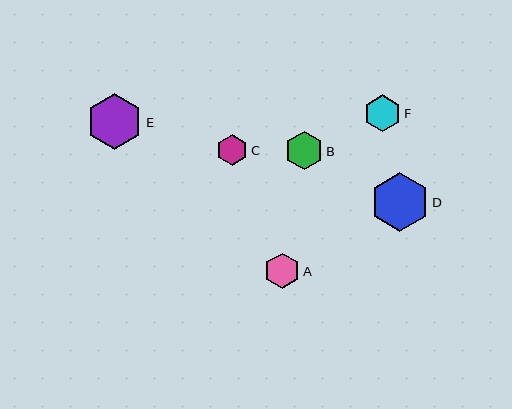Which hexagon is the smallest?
Hexagon C is the smallest with a size of approximately 31 pixels.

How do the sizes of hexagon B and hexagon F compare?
Hexagon B and hexagon F are approximately the same size.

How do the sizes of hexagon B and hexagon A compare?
Hexagon B and hexagon A are approximately the same size.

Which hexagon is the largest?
Hexagon D is the largest with a size of approximately 59 pixels.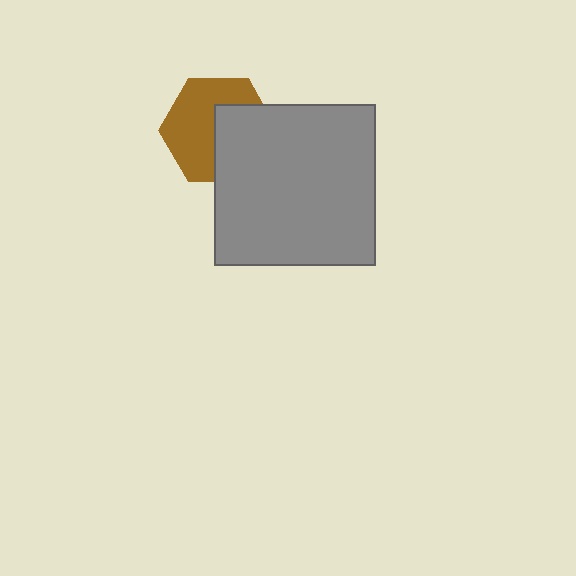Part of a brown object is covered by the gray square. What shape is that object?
It is a hexagon.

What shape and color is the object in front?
The object in front is a gray square.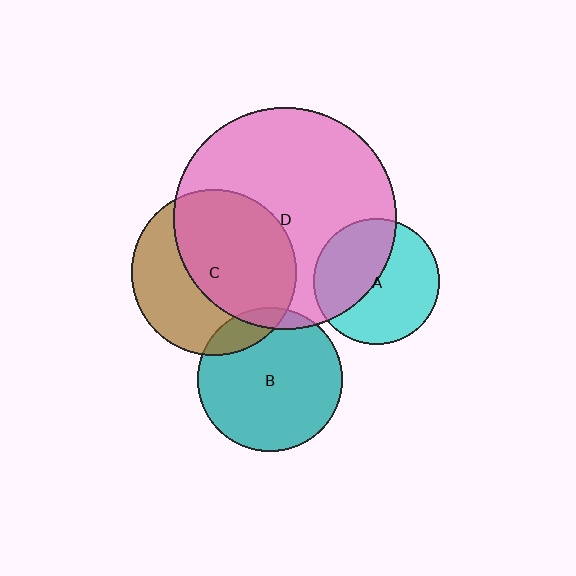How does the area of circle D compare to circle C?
Approximately 1.8 times.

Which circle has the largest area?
Circle D (pink).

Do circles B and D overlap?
Yes.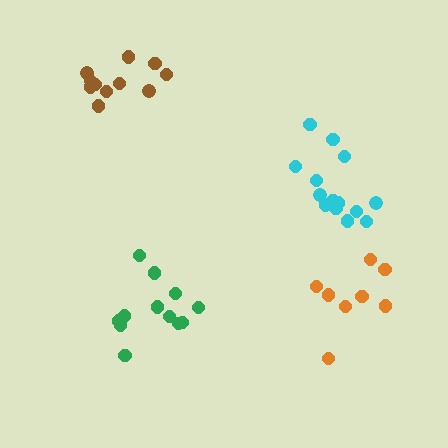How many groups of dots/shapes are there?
There are 4 groups.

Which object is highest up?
The brown cluster is topmost.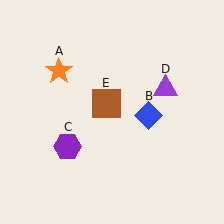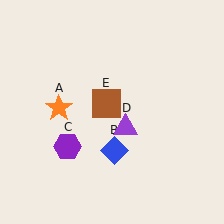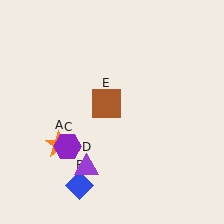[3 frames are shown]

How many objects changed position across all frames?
3 objects changed position: orange star (object A), blue diamond (object B), purple triangle (object D).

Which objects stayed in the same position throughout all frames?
Purple hexagon (object C) and brown square (object E) remained stationary.